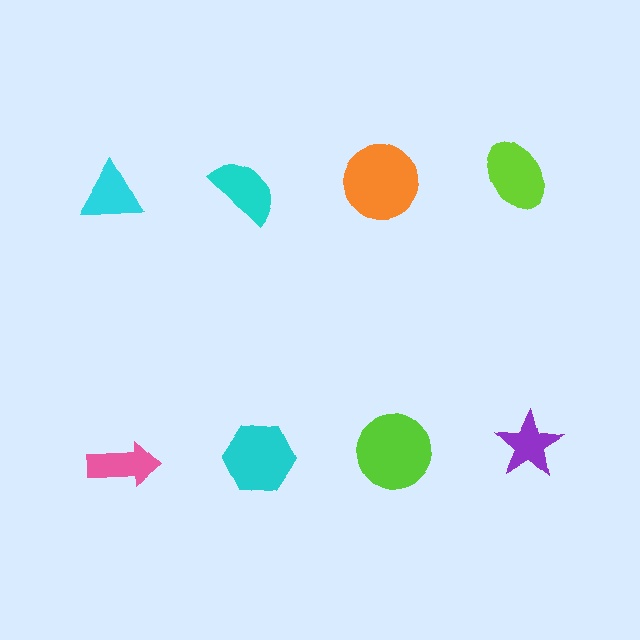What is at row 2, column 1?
A pink arrow.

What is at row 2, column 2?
A cyan hexagon.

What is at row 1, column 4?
A lime ellipse.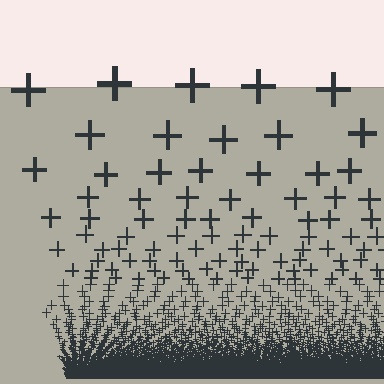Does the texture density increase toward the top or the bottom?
Density increases toward the bottom.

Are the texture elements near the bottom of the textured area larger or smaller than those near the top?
Smaller. The gradient is inverted — elements near the bottom are smaller and denser.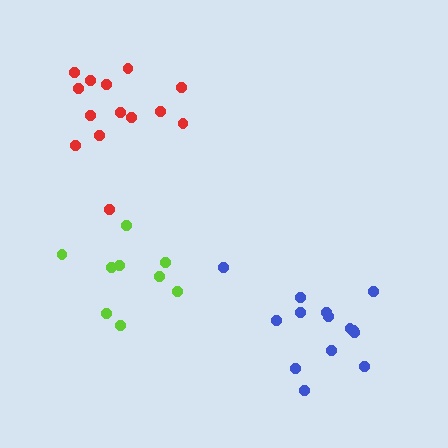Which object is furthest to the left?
The red cluster is leftmost.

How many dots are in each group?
Group 1: 14 dots, Group 2: 9 dots, Group 3: 14 dots (37 total).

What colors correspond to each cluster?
The clusters are colored: red, lime, blue.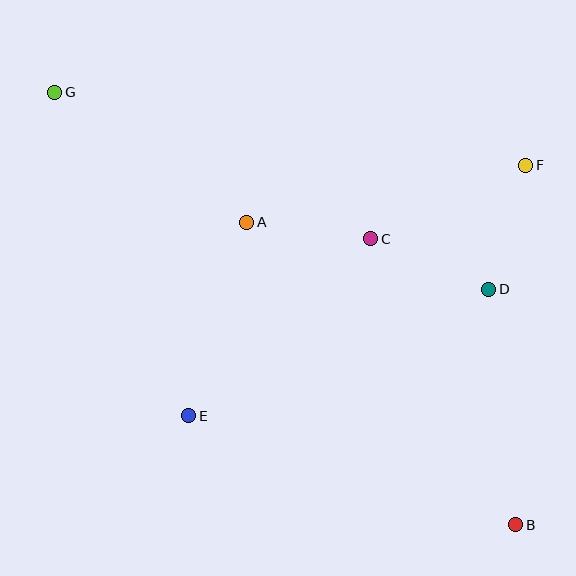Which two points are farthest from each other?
Points B and G are farthest from each other.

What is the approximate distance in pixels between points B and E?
The distance between B and E is approximately 345 pixels.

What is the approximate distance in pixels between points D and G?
The distance between D and G is approximately 477 pixels.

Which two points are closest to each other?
Points A and C are closest to each other.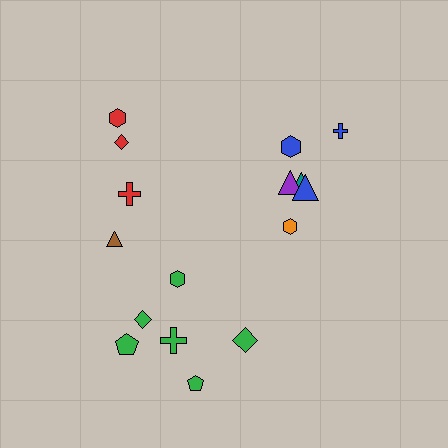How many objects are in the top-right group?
There are 6 objects.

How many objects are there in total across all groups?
There are 16 objects.